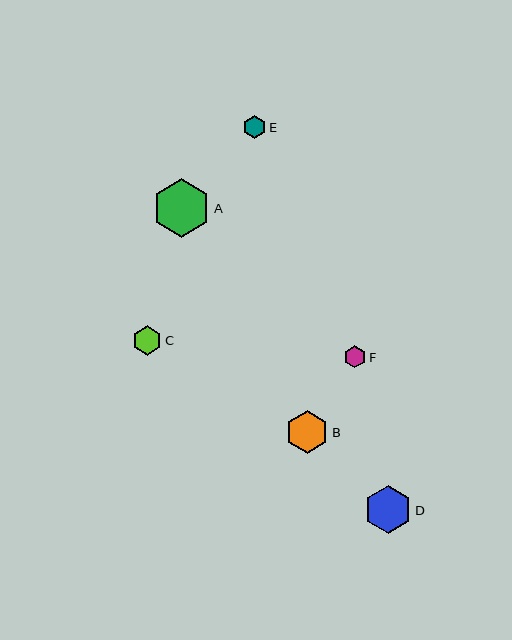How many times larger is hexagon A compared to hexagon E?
Hexagon A is approximately 2.6 times the size of hexagon E.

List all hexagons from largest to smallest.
From largest to smallest: A, D, B, C, F, E.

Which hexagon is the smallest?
Hexagon E is the smallest with a size of approximately 22 pixels.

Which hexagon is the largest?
Hexagon A is the largest with a size of approximately 58 pixels.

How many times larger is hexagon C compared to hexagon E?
Hexagon C is approximately 1.3 times the size of hexagon E.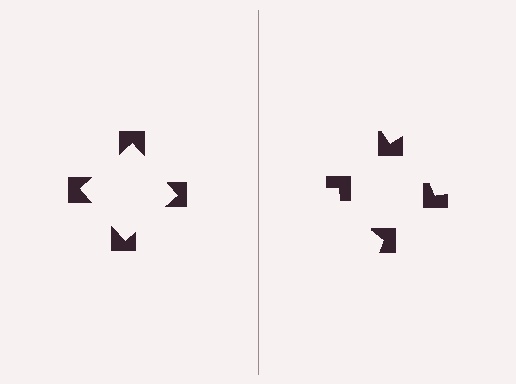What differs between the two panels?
The notched squares are positioned identically on both sides; only the wedge orientations differ. On the left they align to a square; on the right they are misaligned.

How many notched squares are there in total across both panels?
8 — 4 on each side.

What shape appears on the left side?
An illusory square.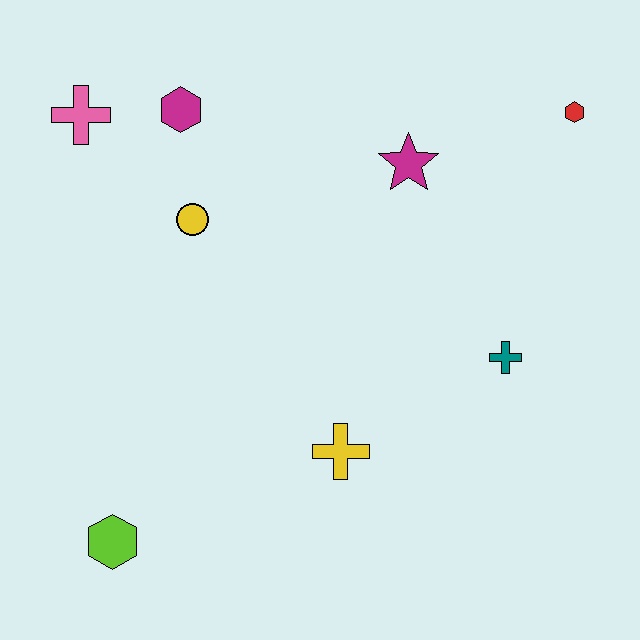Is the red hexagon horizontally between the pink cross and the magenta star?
No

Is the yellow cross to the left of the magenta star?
Yes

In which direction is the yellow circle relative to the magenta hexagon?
The yellow circle is below the magenta hexagon.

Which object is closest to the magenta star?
The red hexagon is closest to the magenta star.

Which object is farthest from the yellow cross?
The pink cross is farthest from the yellow cross.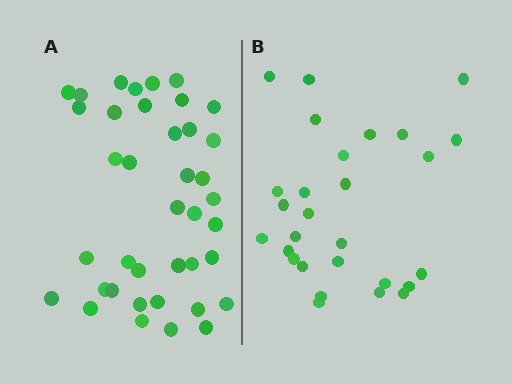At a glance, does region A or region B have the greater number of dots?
Region A (the left region) has more dots.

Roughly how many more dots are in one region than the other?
Region A has roughly 12 or so more dots than region B.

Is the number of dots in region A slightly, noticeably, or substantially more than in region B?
Region A has noticeably more, but not dramatically so. The ratio is roughly 1.4 to 1.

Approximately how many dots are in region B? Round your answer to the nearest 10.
About 30 dots. (The exact count is 28, which rounds to 30.)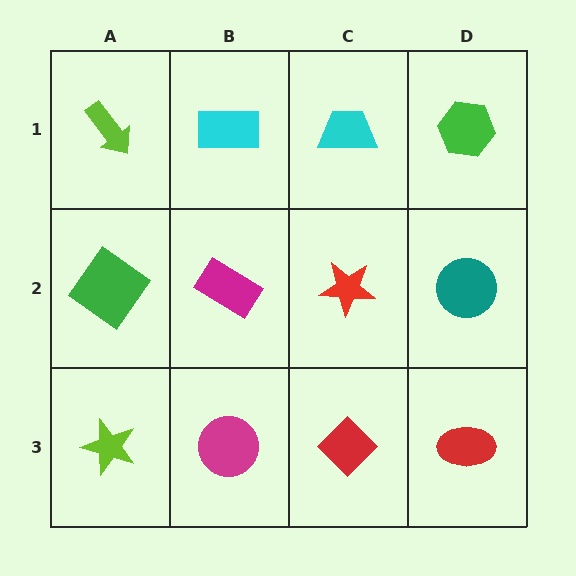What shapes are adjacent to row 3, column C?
A red star (row 2, column C), a magenta circle (row 3, column B), a red ellipse (row 3, column D).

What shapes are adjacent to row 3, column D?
A teal circle (row 2, column D), a red diamond (row 3, column C).